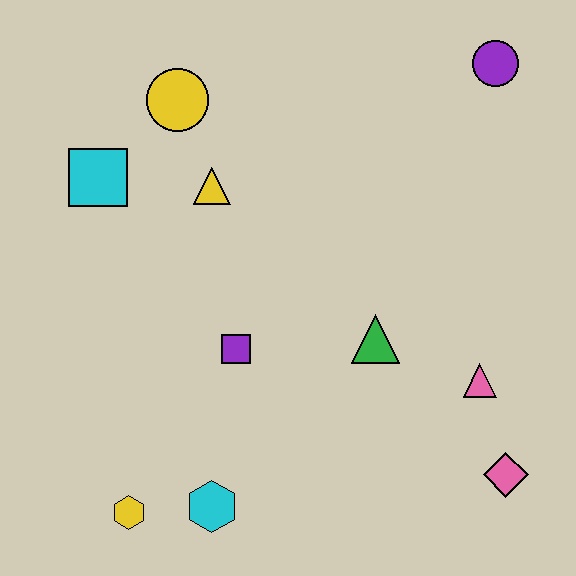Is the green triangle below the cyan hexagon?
No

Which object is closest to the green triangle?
The pink triangle is closest to the green triangle.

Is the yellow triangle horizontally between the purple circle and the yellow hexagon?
Yes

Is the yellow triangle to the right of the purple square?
No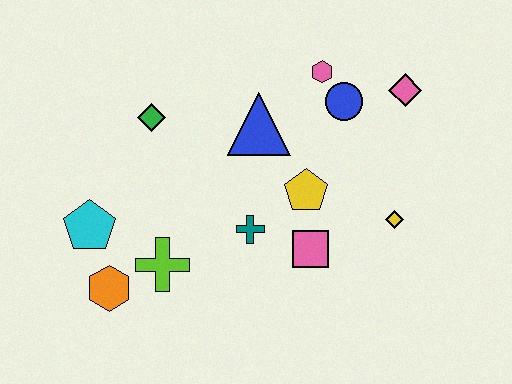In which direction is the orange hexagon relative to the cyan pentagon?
The orange hexagon is below the cyan pentagon.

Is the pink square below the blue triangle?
Yes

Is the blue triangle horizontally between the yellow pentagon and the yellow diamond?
No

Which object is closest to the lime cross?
The orange hexagon is closest to the lime cross.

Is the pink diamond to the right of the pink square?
Yes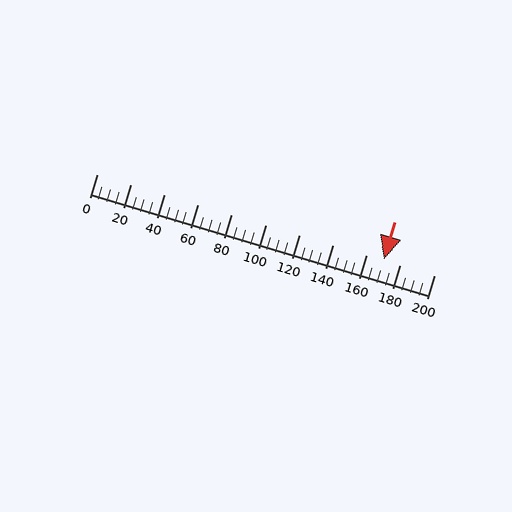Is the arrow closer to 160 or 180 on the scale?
The arrow is closer to 180.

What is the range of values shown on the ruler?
The ruler shows values from 0 to 200.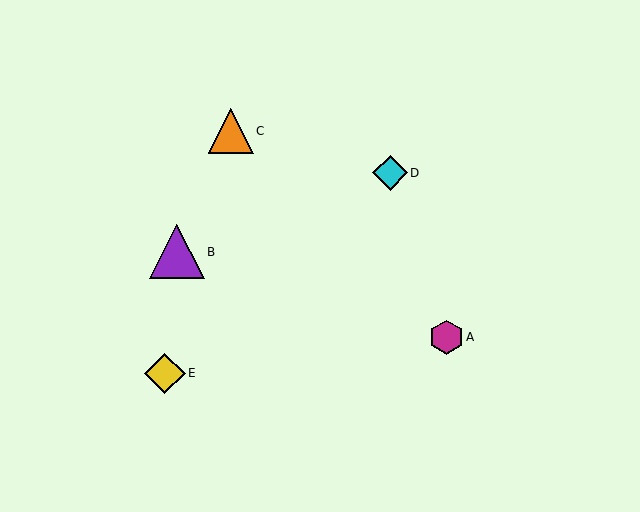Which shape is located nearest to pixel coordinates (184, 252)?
The purple triangle (labeled B) at (177, 252) is nearest to that location.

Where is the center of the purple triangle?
The center of the purple triangle is at (177, 252).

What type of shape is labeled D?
Shape D is a cyan diamond.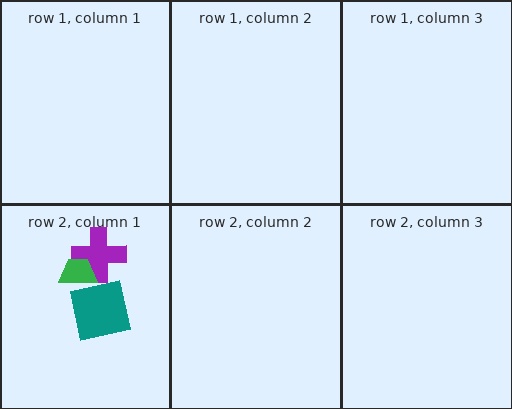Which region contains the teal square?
The row 2, column 1 region.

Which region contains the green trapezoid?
The row 2, column 1 region.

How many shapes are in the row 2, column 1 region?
3.